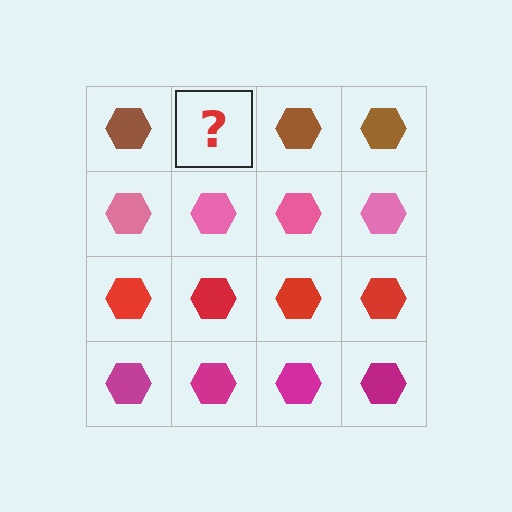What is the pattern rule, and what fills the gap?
The rule is that each row has a consistent color. The gap should be filled with a brown hexagon.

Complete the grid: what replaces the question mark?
The question mark should be replaced with a brown hexagon.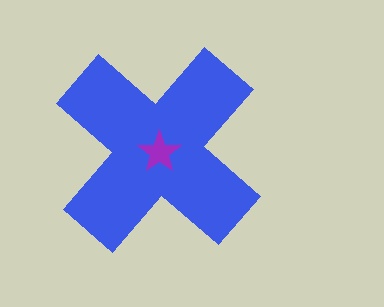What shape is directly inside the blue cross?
The purple star.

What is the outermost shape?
The blue cross.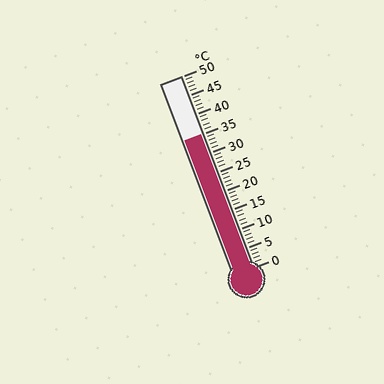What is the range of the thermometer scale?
The thermometer scale ranges from 0°C to 50°C.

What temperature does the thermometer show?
The thermometer shows approximately 35°C.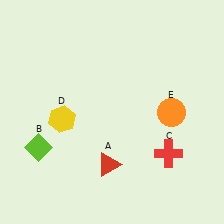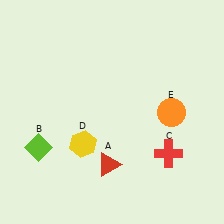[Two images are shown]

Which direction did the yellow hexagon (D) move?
The yellow hexagon (D) moved down.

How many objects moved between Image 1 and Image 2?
1 object moved between the two images.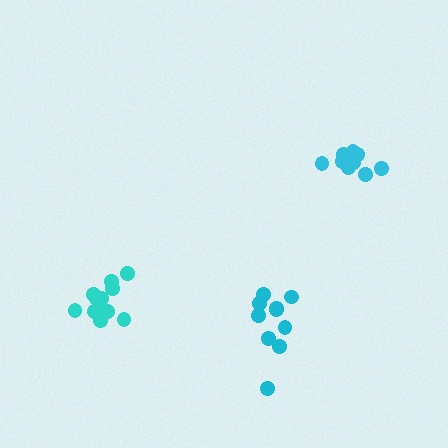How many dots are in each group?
Group 1: 13 dots, Group 2: 10 dots, Group 3: 10 dots (33 total).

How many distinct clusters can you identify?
There are 3 distinct clusters.